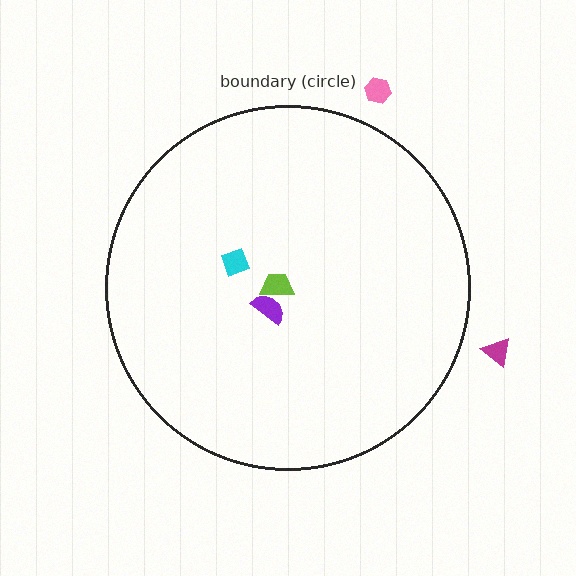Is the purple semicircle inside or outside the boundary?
Inside.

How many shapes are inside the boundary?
3 inside, 2 outside.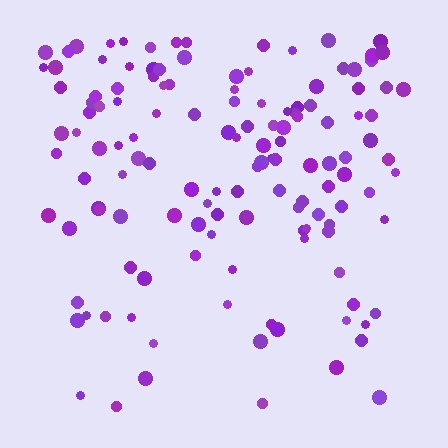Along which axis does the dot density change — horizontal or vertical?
Vertical.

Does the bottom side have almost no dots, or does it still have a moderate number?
Still a moderate number, just noticeably fewer than the top.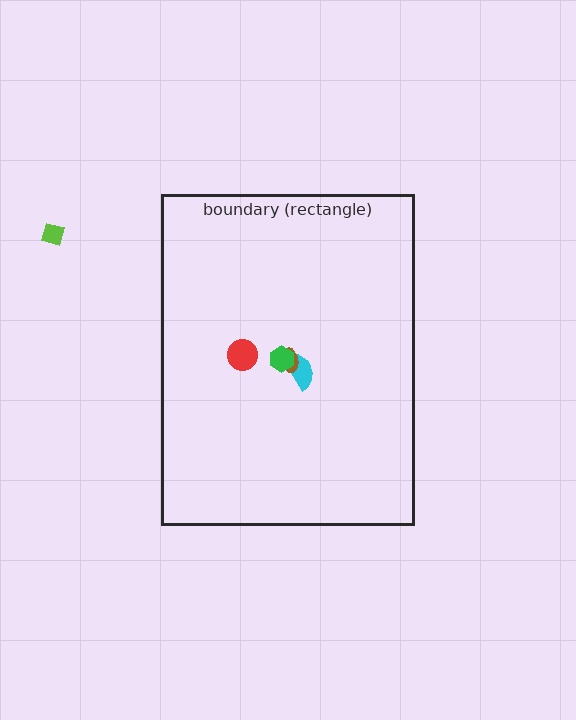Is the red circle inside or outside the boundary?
Inside.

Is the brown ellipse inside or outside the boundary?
Inside.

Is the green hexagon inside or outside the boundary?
Inside.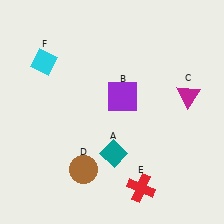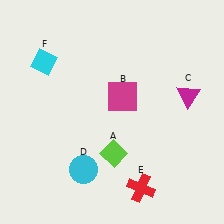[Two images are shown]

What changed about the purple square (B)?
In Image 1, B is purple. In Image 2, it changed to magenta.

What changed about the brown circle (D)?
In Image 1, D is brown. In Image 2, it changed to cyan.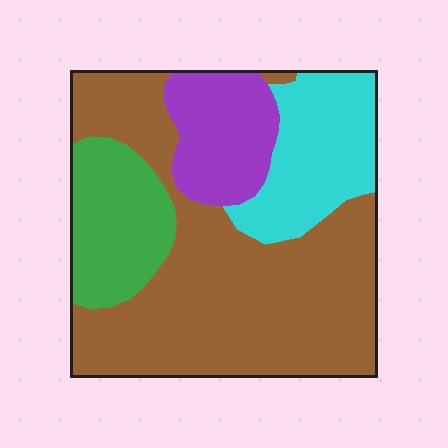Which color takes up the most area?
Brown, at roughly 55%.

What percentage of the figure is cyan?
Cyan covers roughly 20% of the figure.